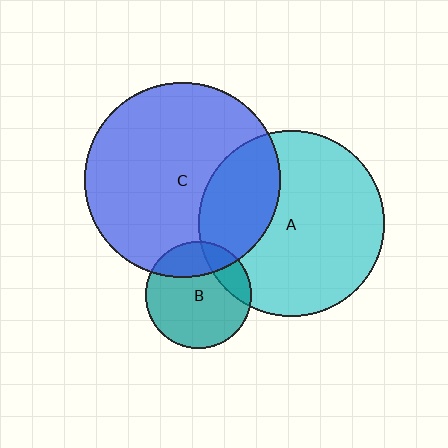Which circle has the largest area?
Circle C (blue).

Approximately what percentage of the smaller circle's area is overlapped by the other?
Approximately 20%.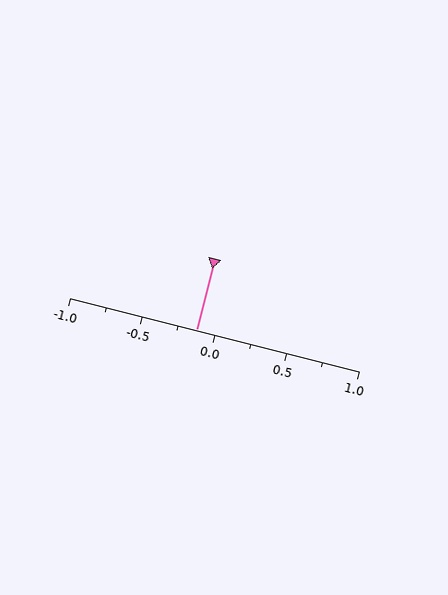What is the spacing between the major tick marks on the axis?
The major ticks are spaced 0.5 apart.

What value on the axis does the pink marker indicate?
The marker indicates approximately -0.12.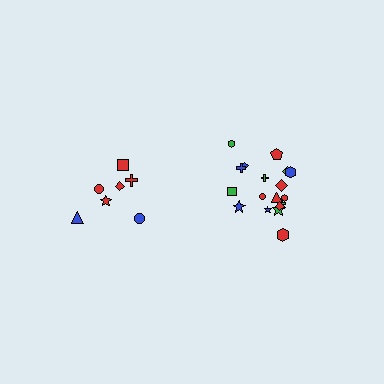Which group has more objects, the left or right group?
The right group.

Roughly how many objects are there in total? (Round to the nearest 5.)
Roughly 25 objects in total.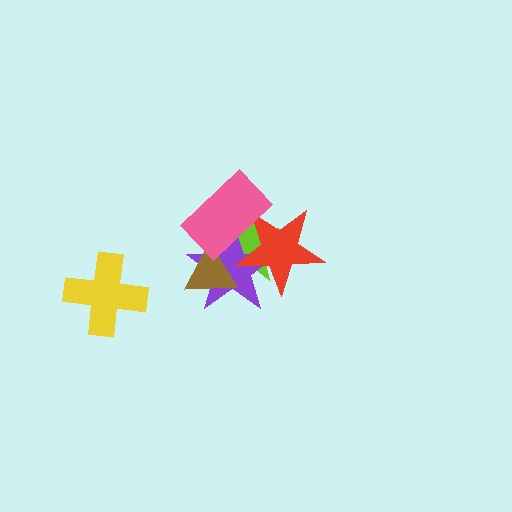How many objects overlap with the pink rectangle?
4 objects overlap with the pink rectangle.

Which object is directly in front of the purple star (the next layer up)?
The brown triangle is directly in front of the purple star.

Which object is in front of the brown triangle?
The pink rectangle is in front of the brown triangle.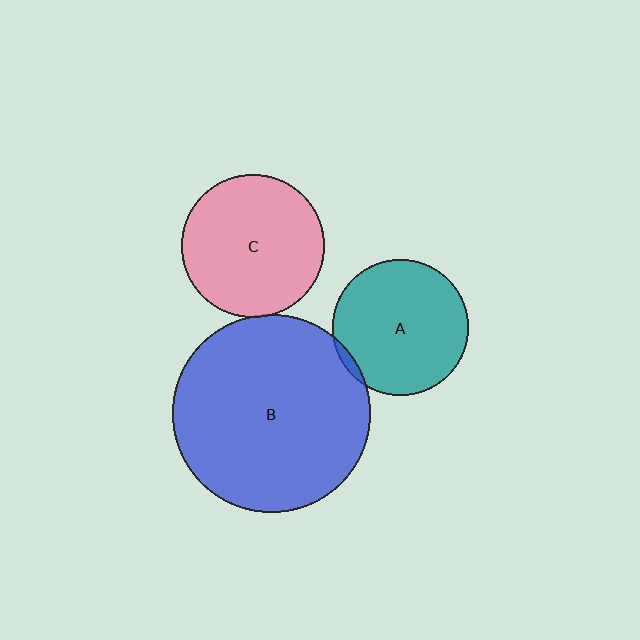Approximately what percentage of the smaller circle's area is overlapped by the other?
Approximately 5%.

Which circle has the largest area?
Circle B (blue).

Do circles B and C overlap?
Yes.